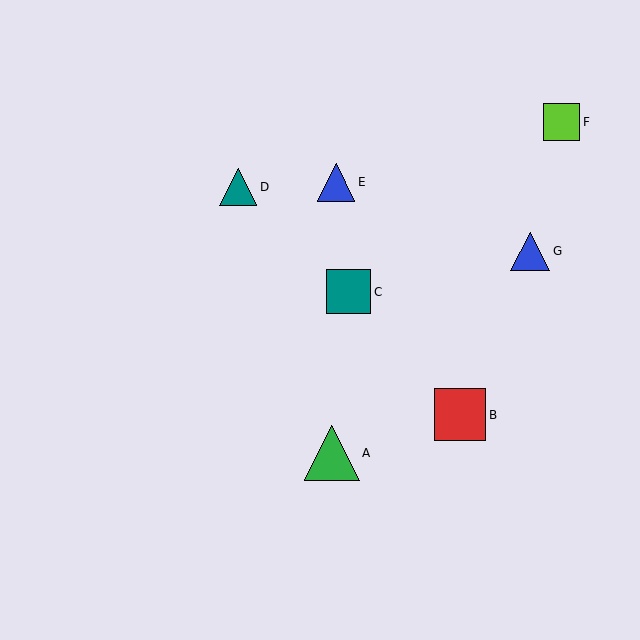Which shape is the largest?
The green triangle (labeled A) is the largest.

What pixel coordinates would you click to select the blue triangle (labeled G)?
Click at (530, 251) to select the blue triangle G.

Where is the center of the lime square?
The center of the lime square is at (561, 122).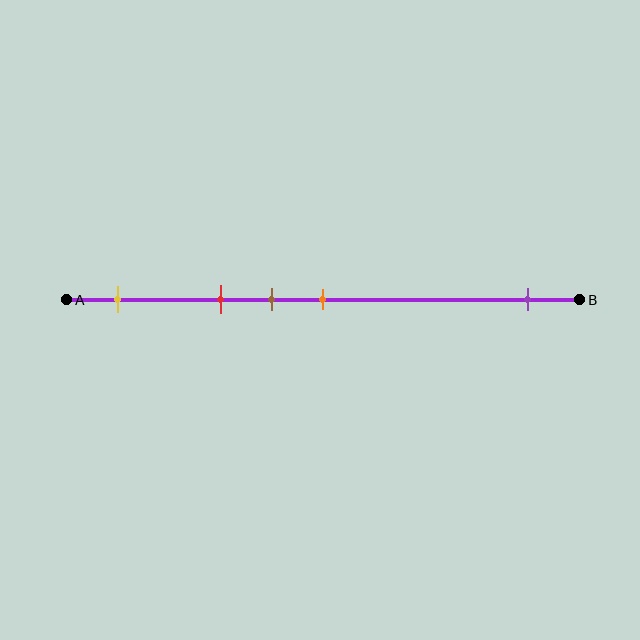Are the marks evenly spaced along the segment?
No, the marks are not evenly spaced.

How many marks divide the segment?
There are 5 marks dividing the segment.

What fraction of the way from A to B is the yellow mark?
The yellow mark is approximately 10% (0.1) of the way from A to B.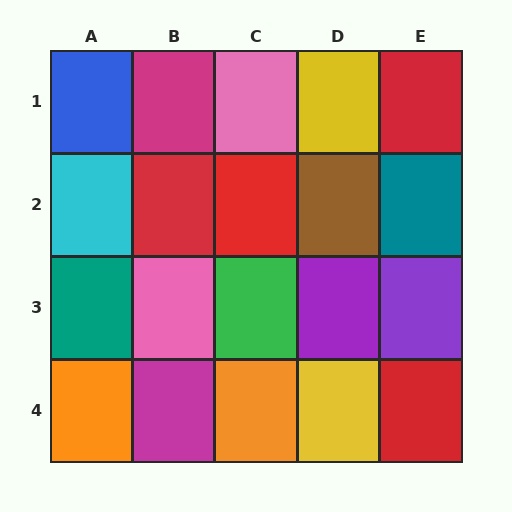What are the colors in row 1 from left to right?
Blue, magenta, pink, yellow, red.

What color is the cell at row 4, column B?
Magenta.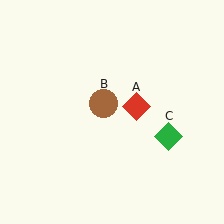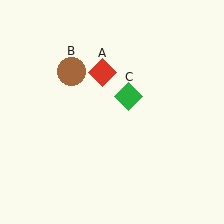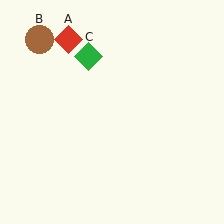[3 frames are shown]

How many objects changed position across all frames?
3 objects changed position: red diamond (object A), brown circle (object B), green diamond (object C).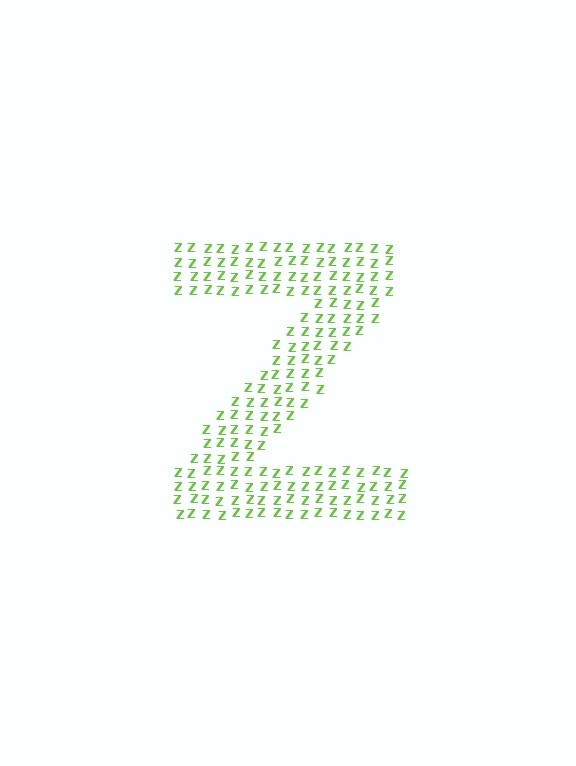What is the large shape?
The large shape is the letter Z.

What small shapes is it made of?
It is made of small letter Z's.